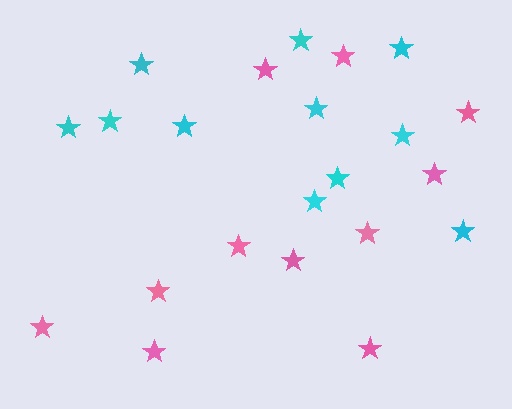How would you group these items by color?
There are 2 groups: one group of pink stars (11) and one group of cyan stars (11).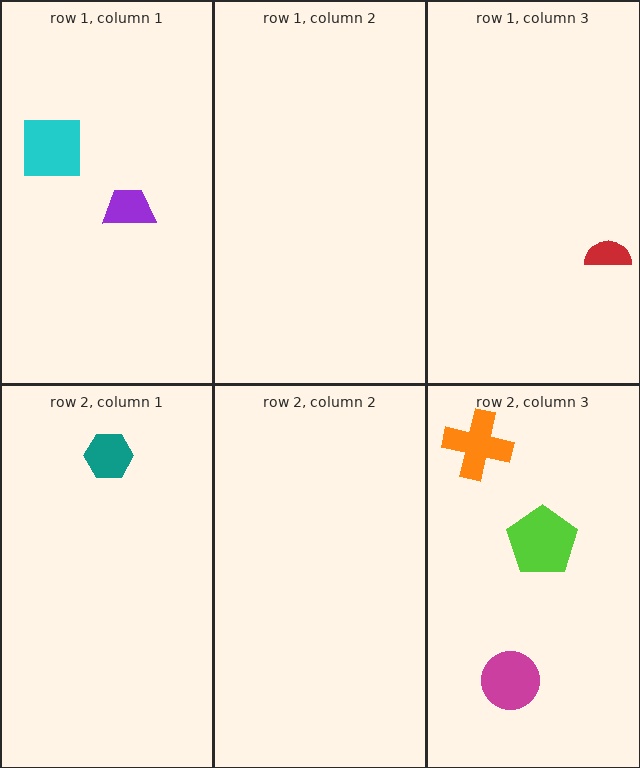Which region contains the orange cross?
The row 2, column 3 region.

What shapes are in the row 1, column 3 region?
The red semicircle.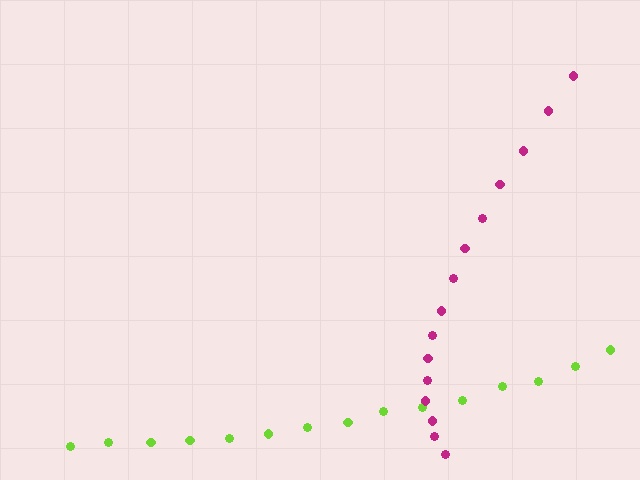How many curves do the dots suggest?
There are 2 distinct paths.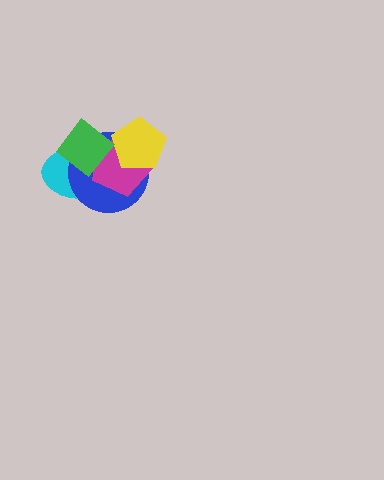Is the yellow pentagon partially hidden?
No, no other shape covers it.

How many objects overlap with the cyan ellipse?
3 objects overlap with the cyan ellipse.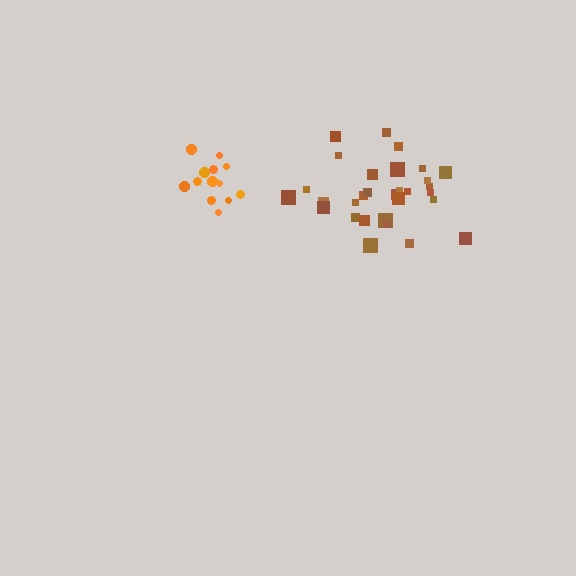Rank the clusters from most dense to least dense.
orange, brown.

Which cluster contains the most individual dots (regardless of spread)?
Brown (30).